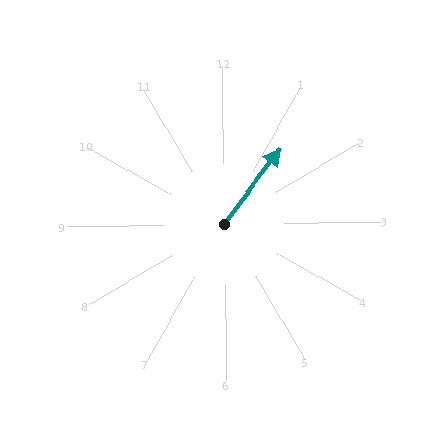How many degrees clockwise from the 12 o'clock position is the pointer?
Approximately 38 degrees.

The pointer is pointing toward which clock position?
Roughly 1 o'clock.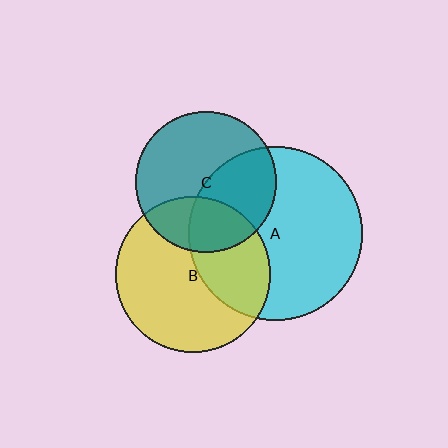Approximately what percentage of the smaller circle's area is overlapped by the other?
Approximately 35%.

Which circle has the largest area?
Circle A (cyan).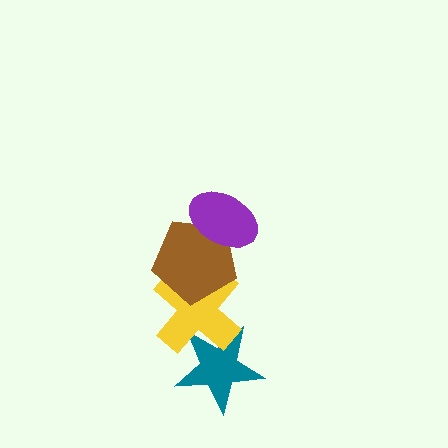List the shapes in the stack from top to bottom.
From top to bottom: the purple ellipse, the brown pentagon, the yellow cross, the teal star.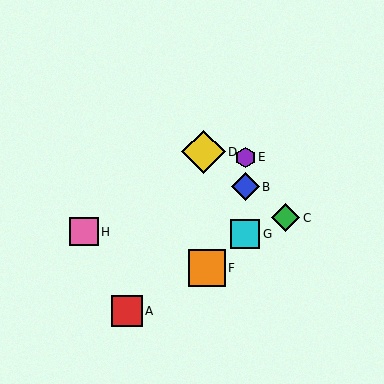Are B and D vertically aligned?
No, B is at x≈245 and D is at x≈203.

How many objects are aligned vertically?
3 objects (B, E, G) are aligned vertically.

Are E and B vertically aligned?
Yes, both are at x≈245.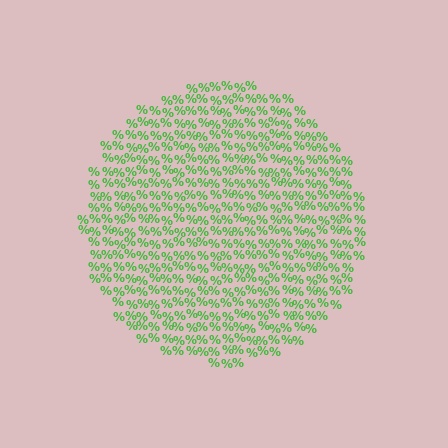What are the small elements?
The small elements are percent signs.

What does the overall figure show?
The overall figure shows a circle.